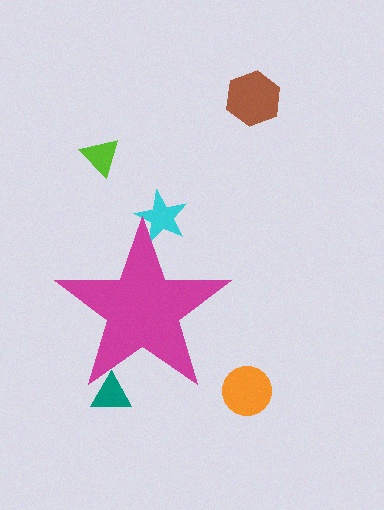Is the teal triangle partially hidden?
Yes, the teal triangle is partially hidden behind the magenta star.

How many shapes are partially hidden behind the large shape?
2 shapes are partially hidden.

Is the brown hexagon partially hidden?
No, the brown hexagon is fully visible.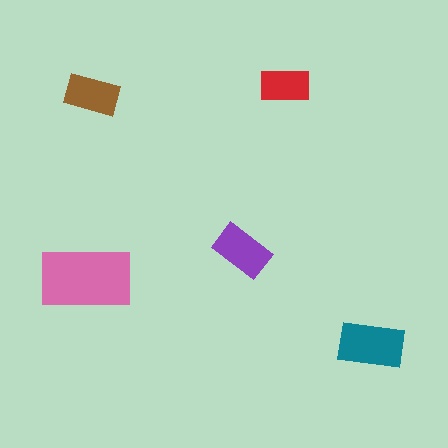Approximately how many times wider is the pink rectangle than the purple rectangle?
About 1.5 times wider.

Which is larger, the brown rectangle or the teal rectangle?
The teal one.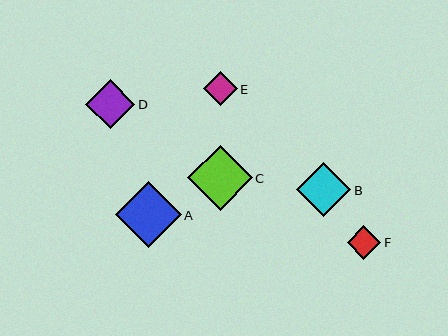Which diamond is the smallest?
Diamond F is the smallest with a size of approximately 34 pixels.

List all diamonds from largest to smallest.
From largest to smallest: A, C, B, D, E, F.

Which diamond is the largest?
Diamond A is the largest with a size of approximately 66 pixels.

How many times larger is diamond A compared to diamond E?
Diamond A is approximately 1.9 times the size of diamond E.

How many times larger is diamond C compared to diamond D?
Diamond C is approximately 1.3 times the size of diamond D.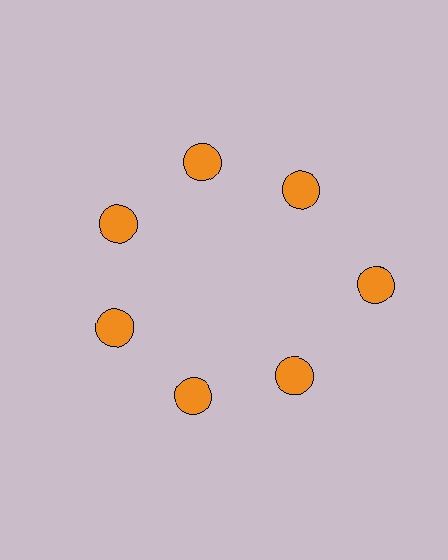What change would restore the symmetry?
The symmetry would be restored by moving it inward, back onto the ring so that all 7 circles sit at equal angles and equal distance from the center.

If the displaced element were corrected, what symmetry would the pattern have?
It would have 7-fold rotational symmetry — the pattern would map onto itself every 51 degrees.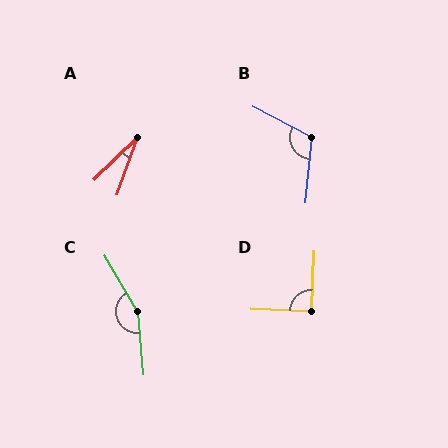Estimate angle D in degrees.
Approximately 90 degrees.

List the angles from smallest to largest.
A (26°), D (90°), B (112°), C (155°).